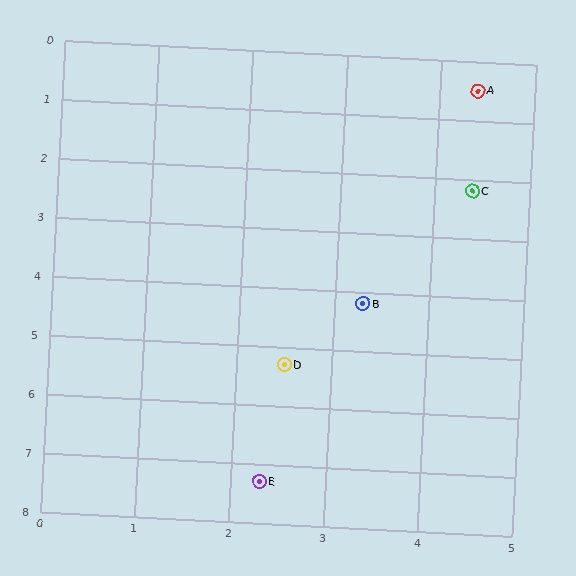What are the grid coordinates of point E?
Point E is at approximately (2.3, 7.3).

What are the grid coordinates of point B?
Point B is at approximately (3.3, 4.2).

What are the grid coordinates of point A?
Point A is at approximately (4.4, 0.5).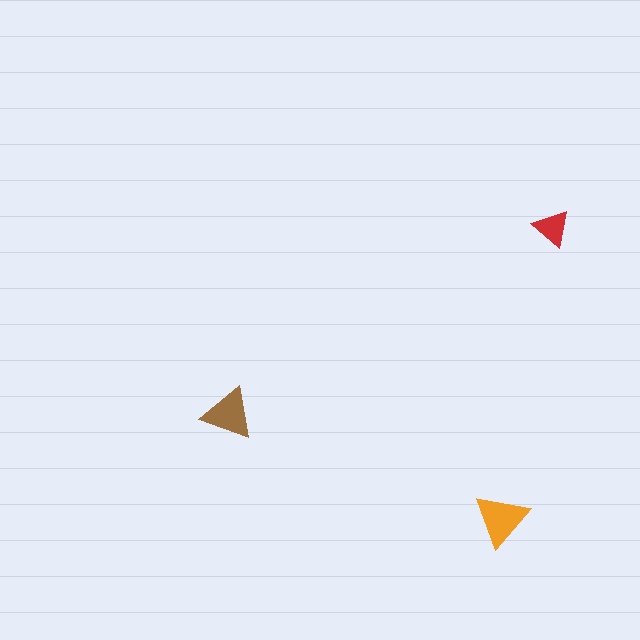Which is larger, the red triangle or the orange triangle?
The orange one.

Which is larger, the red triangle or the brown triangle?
The brown one.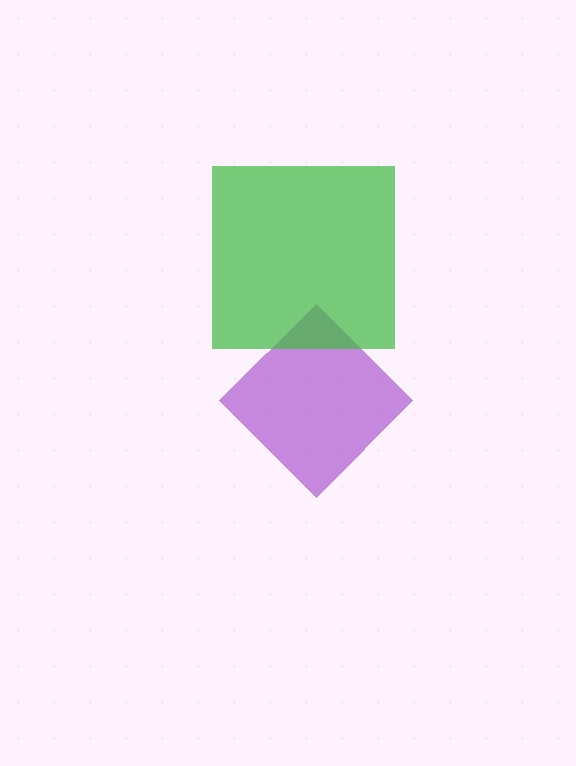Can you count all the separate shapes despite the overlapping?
Yes, there are 2 separate shapes.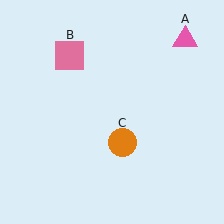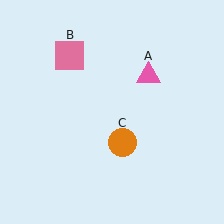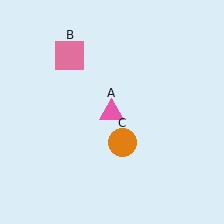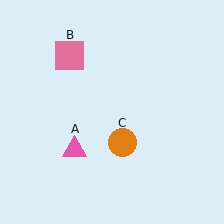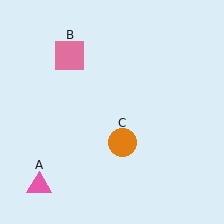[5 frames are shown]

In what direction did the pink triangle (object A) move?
The pink triangle (object A) moved down and to the left.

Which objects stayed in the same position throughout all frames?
Pink square (object B) and orange circle (object C) remained stationary.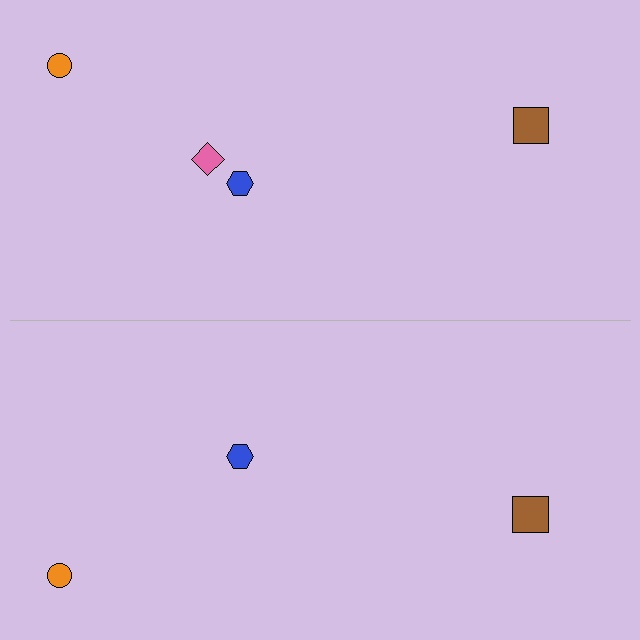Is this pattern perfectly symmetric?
No, the pattern is not perfectly symmetric. A pink diamond is missing from the bottom side.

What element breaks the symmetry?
A pink diamond is missing from the bottom side.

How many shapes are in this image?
There are 7 shapes in this image.